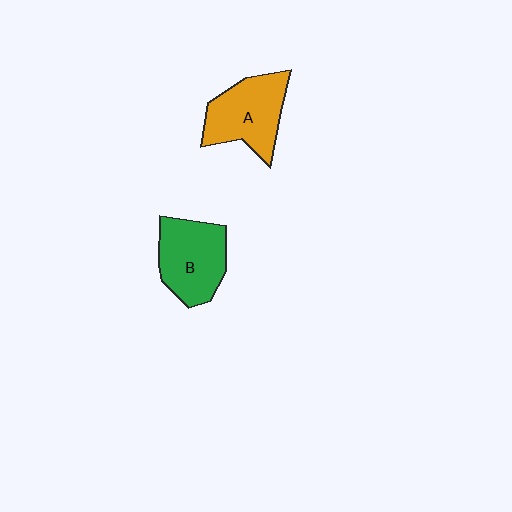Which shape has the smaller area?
Shape B (green).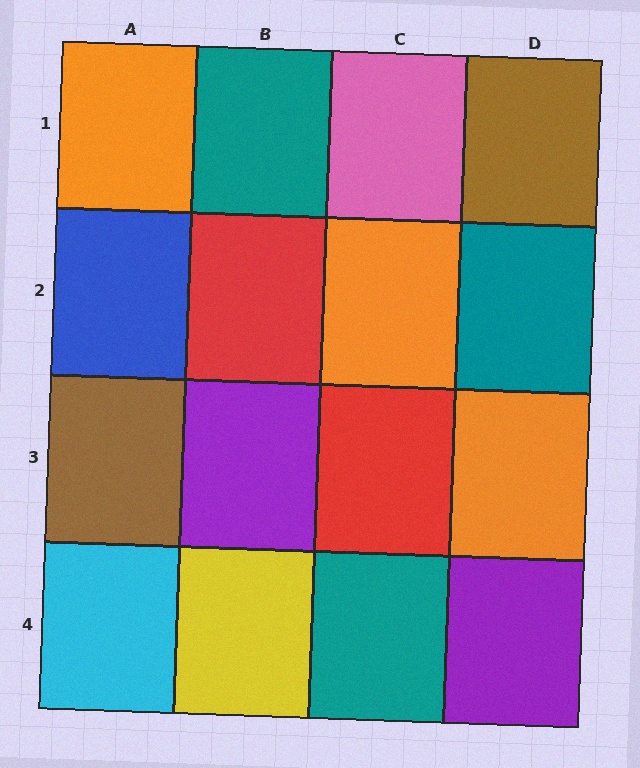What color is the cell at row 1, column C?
Pink.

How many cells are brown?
2 cells are brown.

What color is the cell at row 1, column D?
Brown.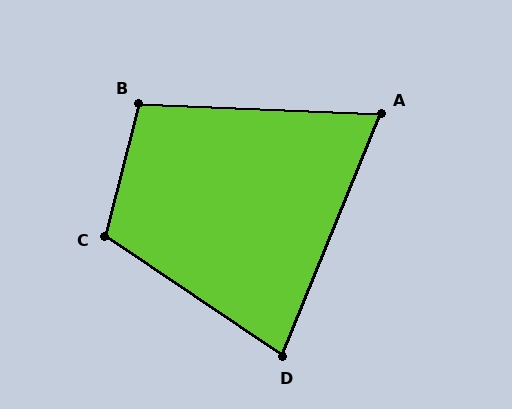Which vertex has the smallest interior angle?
A, at approximately 70 degrees.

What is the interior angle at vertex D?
Approximately 78 degrees (acute).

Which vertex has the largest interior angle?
C, at approximately 110 degrees.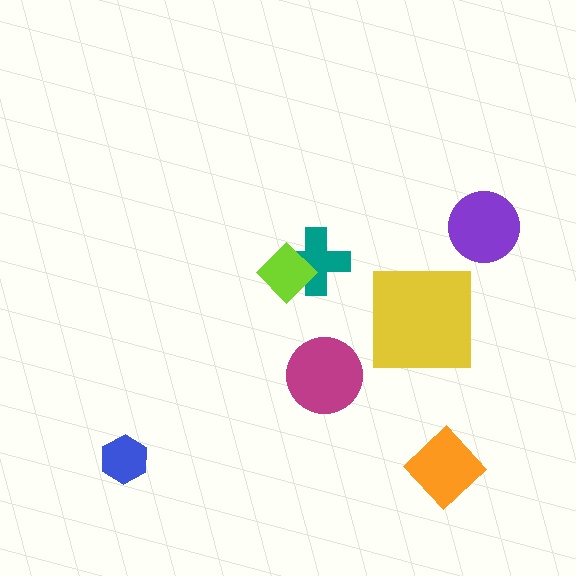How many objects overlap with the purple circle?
0 objects overlap with the purple circle.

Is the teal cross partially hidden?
Yes, it is partially covered by another shape.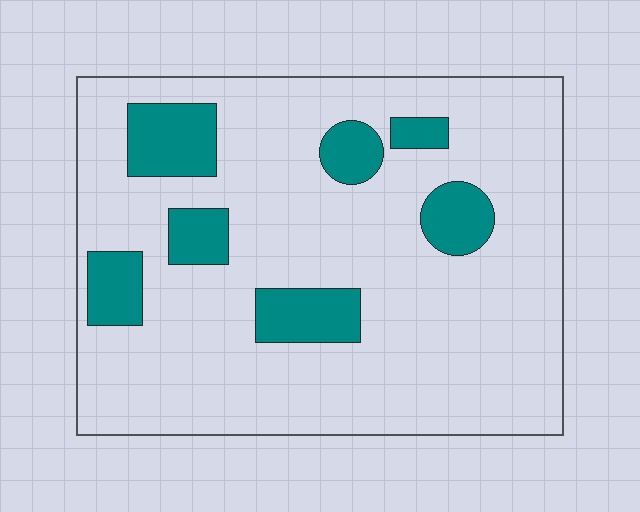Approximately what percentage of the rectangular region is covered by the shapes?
Approximately 15%.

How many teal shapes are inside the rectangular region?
7.